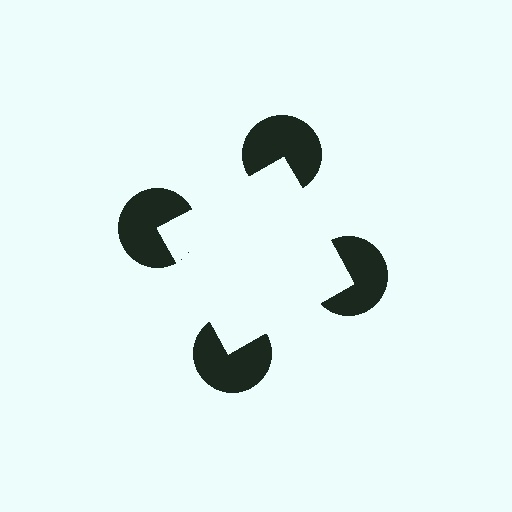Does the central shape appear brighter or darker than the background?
It typically appears slightly brighter than the background, even though no actual brightness change is drawn.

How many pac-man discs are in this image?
There are 4 — one at each vertex of the illusory square.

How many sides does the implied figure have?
4 sides.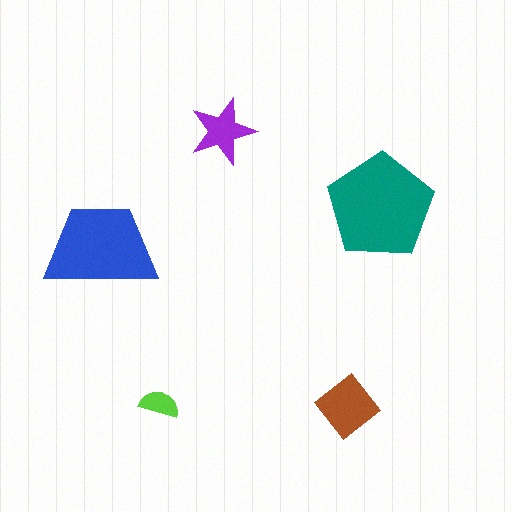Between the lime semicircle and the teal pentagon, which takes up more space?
The teal pentagon.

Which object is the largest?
The teal pentagon.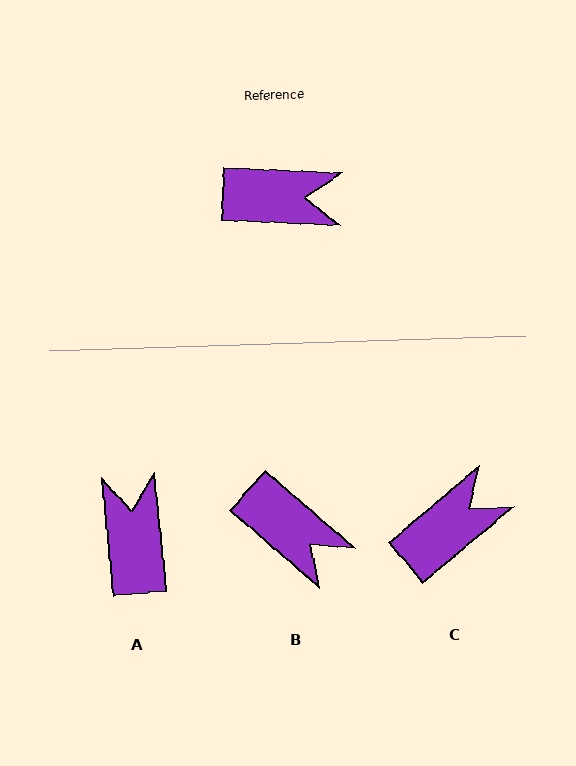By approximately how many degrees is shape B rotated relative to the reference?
Approximately 38 degrees clockwise.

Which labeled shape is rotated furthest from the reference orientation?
A, about 98 degrees away.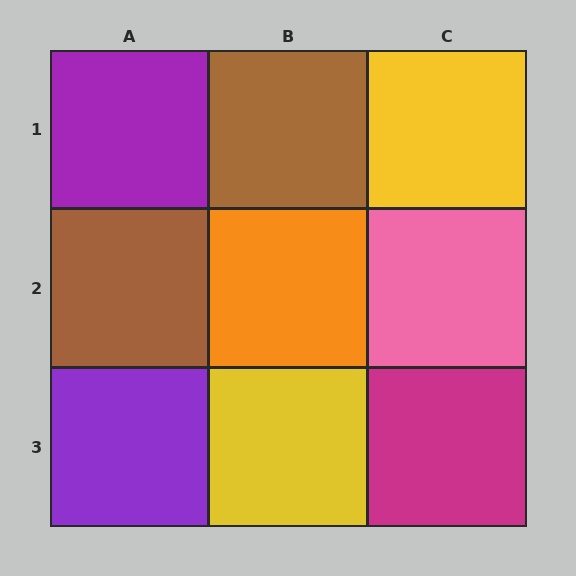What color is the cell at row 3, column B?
Yellow.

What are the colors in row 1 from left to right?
Purple, brown, yellow.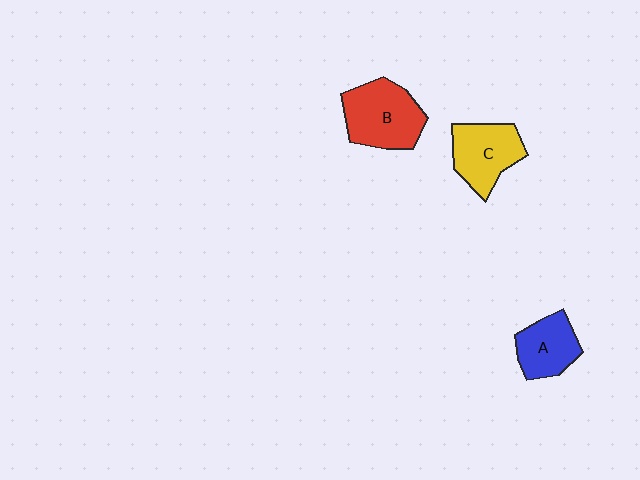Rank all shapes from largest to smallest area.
From largest to smallest: B (red), C (yellow), A (blue).